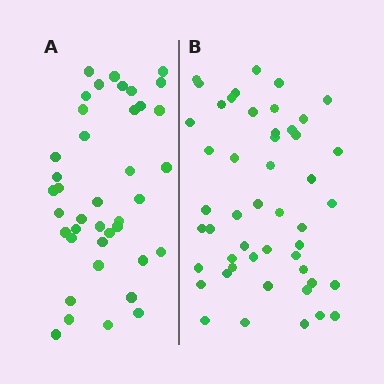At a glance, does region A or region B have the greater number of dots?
Region B (the right region) has more dots.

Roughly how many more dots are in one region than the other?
Region B has roughly 8 or so more dots than region A.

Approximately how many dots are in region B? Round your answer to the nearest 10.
About 50 dots. (The exact count is 49, which rounds to 50.)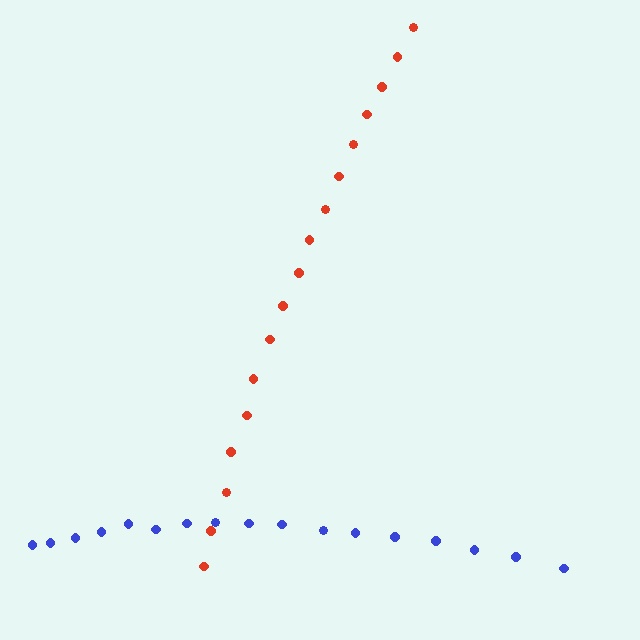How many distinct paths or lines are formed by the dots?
There are 2 distinct paths.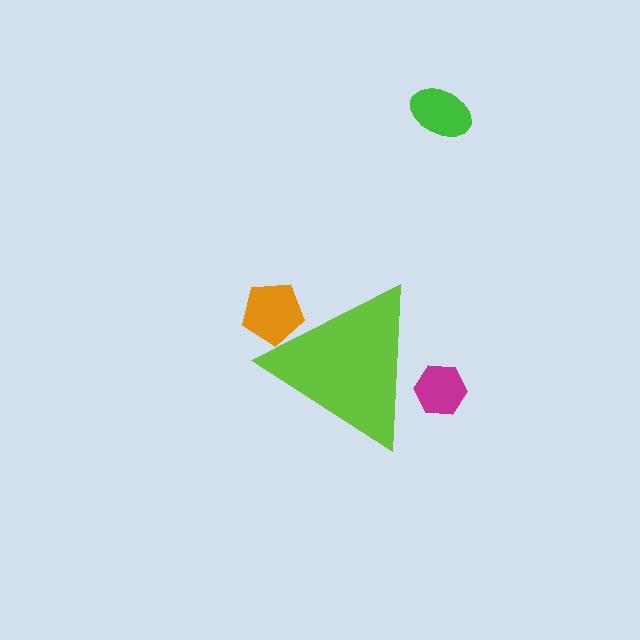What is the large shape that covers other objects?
A lime triangle.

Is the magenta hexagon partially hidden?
Yes, the magenta hexagon is partially hidden behind the lime triangle.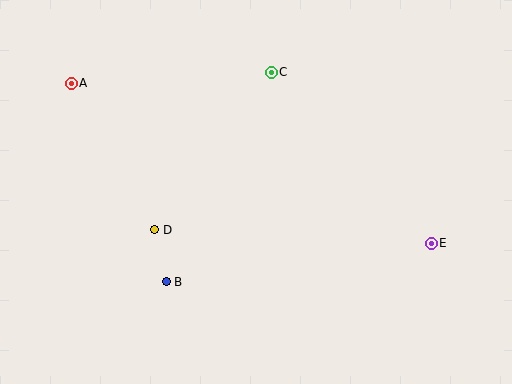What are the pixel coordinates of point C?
Point C is at (271, 72).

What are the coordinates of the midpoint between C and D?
The midpoint between C and D is at (213, 151).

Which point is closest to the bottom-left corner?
Point B is closest to the bottom-left corner.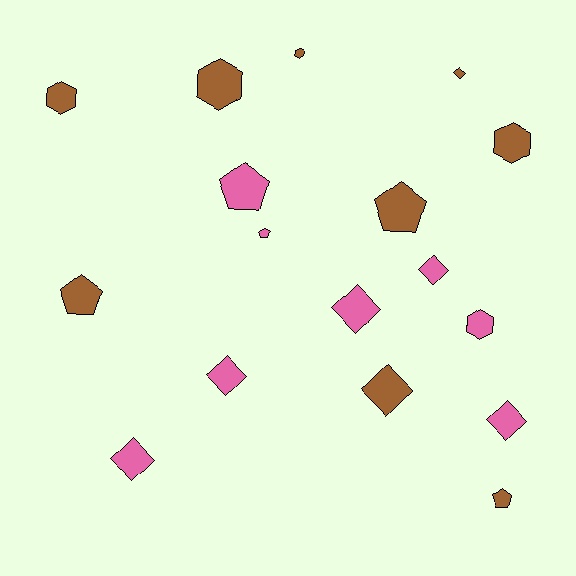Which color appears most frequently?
Brown, with 9 objects.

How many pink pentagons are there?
There are 2 pink pentagons.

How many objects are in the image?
There are 17 objects.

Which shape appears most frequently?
Diamond, with 7 objects.